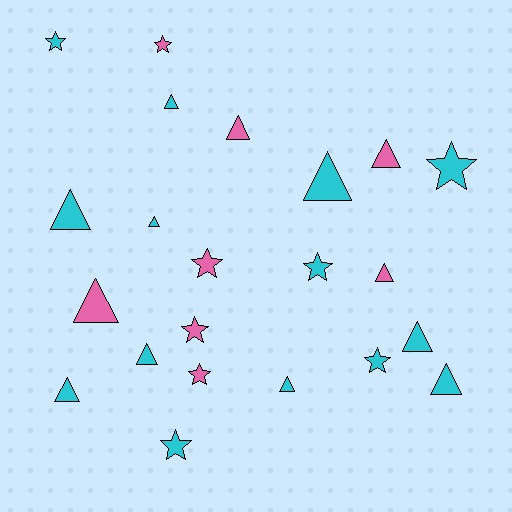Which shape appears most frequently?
Triangle, with 13 objects.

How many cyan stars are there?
There are 5 cyan stars.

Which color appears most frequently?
Cyan, with 14 objects.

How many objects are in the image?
There are 22 objects.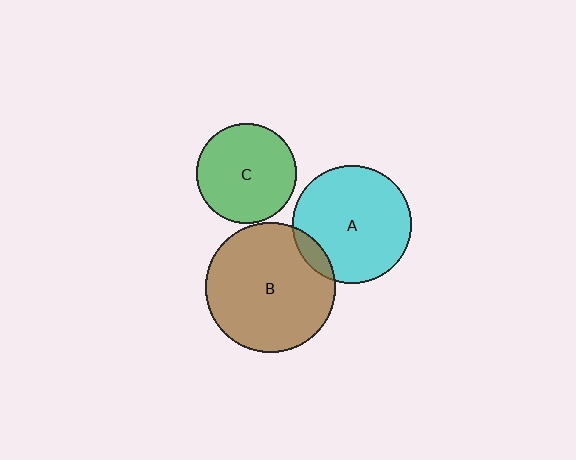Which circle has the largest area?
Circle B (brown).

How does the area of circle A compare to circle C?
Approximately 1.4 times.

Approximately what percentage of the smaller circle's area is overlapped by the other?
Approximately 10%.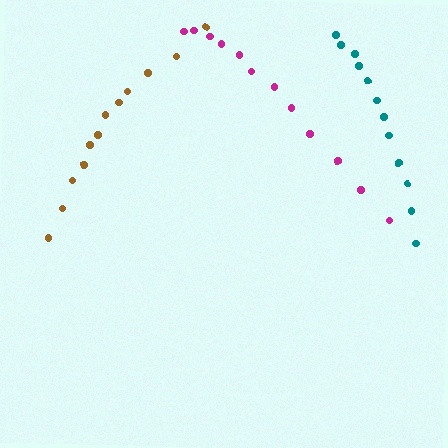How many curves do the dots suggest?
There are 3 distinct paths.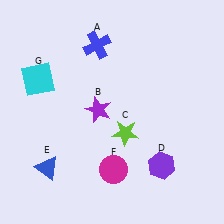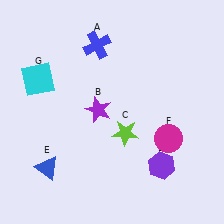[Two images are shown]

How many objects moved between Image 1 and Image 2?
1 object moved between the two images.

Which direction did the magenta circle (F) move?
The magenta circle (F) moved right.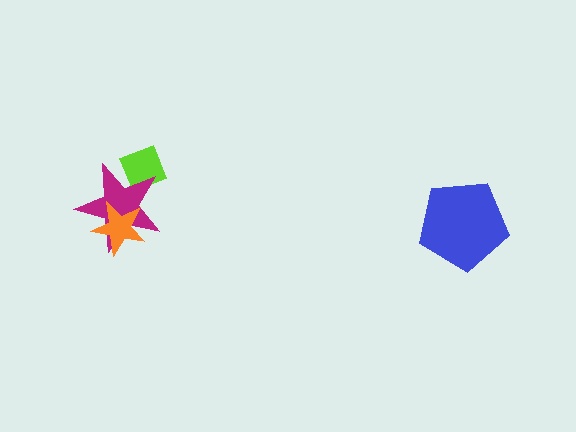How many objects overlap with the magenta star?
2 objects overlap with the magenta star.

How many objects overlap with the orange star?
1 object overlaps with the orange star.